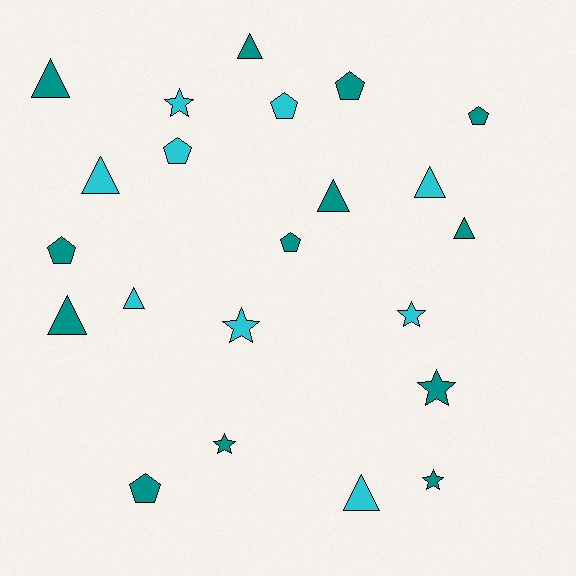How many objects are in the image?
There are 22 objects.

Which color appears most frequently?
Teal, with 13 objects.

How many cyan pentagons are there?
There are 2 cyan pentagons.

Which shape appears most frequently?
Triangle, with 9 objects.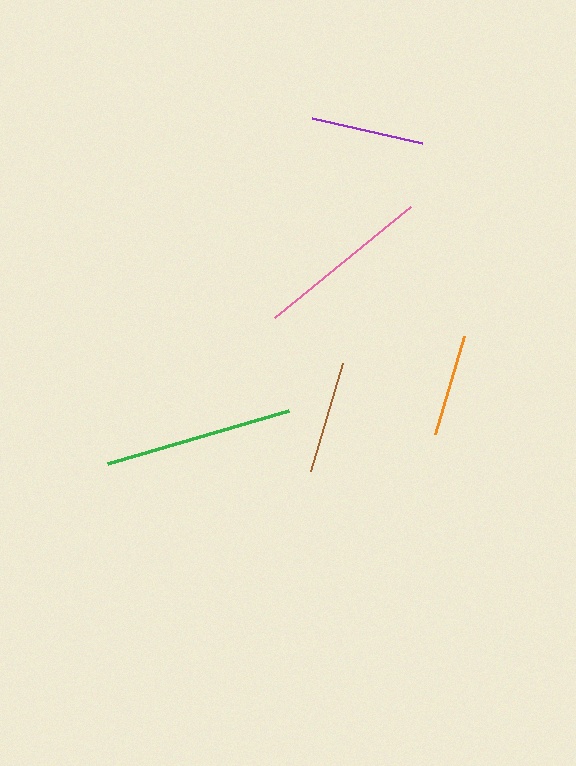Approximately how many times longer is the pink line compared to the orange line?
The pink line is approximately 1.7 times the length of the orange line.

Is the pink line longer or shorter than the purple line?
The pink line is longer than the purple line.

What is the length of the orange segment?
The orange segment is approximately 102 pixels long.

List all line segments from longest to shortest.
From longest to shortest: green, pink, brown, purple, orange.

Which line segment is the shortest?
The orange line is the shortest at approximately 102 pixels.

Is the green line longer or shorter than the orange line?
The green line is longer than the orange line.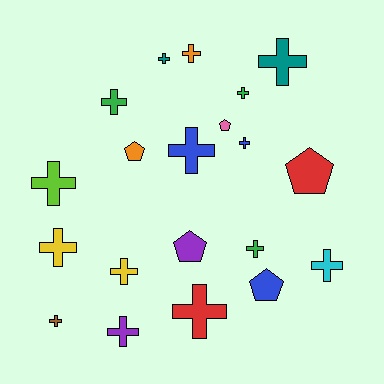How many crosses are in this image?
There are 15 crosses.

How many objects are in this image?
There are 20 objects.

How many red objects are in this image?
There are 2 red objects.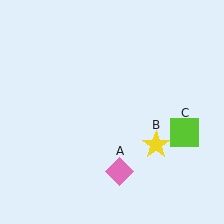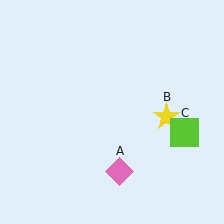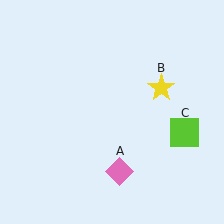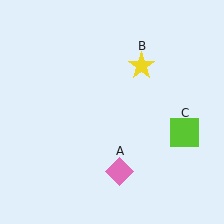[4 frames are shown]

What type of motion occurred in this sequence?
The yellow star (object B) rotated counterclockwise around the center of the scene.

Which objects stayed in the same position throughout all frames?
Pink diamond (object A) and lime square (object C) remained stationary.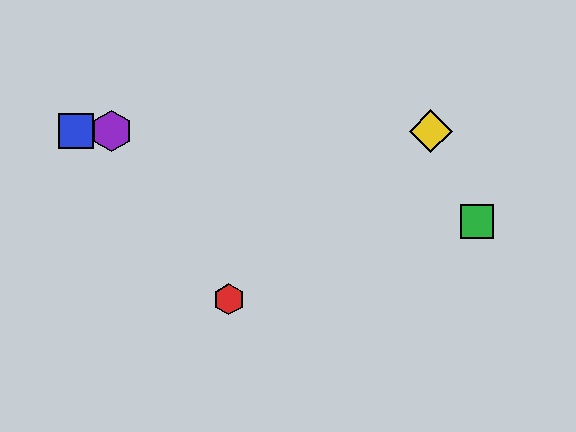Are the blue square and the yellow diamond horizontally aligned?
Yes, both are at y≈131.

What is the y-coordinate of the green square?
The green square is at y≈222.